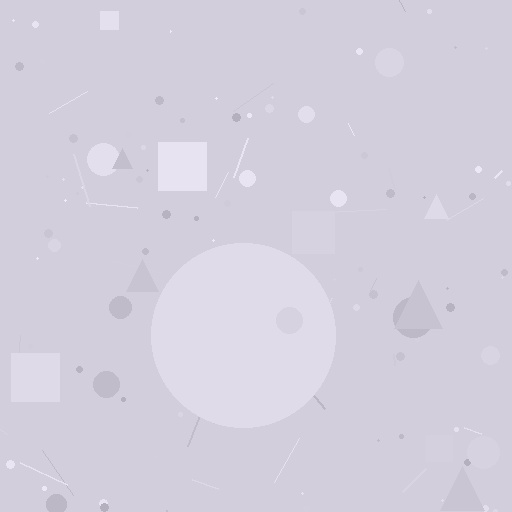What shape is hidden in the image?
A circle is hidden in the image.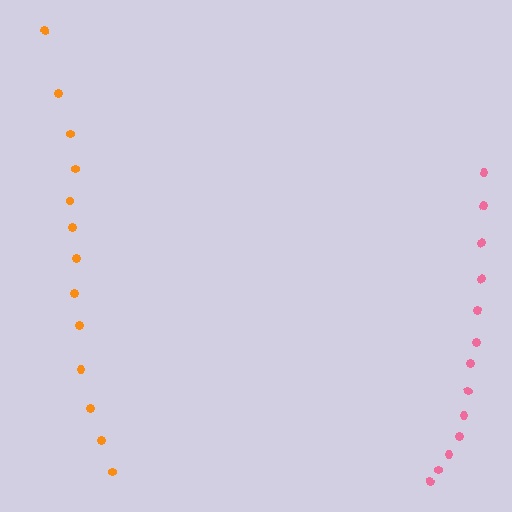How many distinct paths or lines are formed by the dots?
There are 2 distinct paths.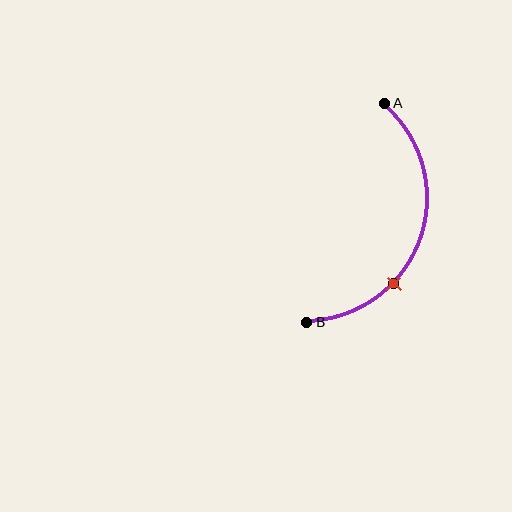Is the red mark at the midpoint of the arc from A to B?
No. The red mark lies on the arc but is closer to endpoint B. The arc midpoint would be at the point on the curve equidistant along the arc from both A and B.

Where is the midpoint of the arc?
The arc midpoint is the point on the curve farthest from the straight line joining A and B. It sits to the right of that line.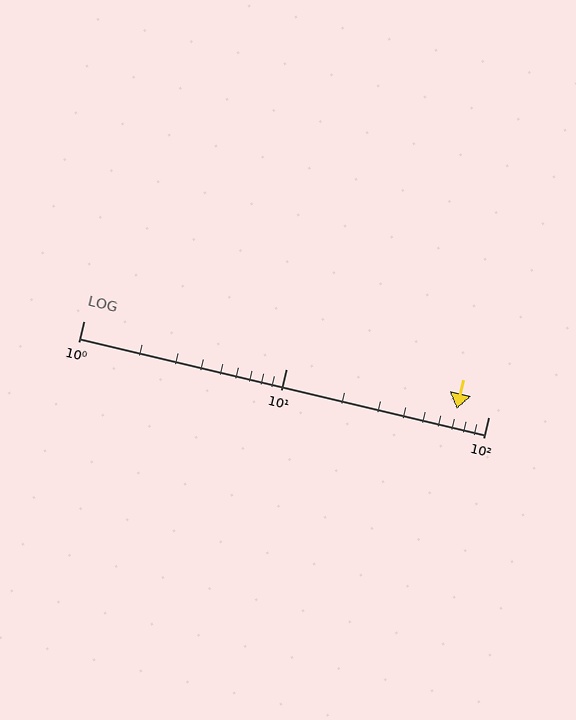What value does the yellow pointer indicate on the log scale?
The pointer indicates approximately 70.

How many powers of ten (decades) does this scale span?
The scale spans 2 decades, from 1 to 100.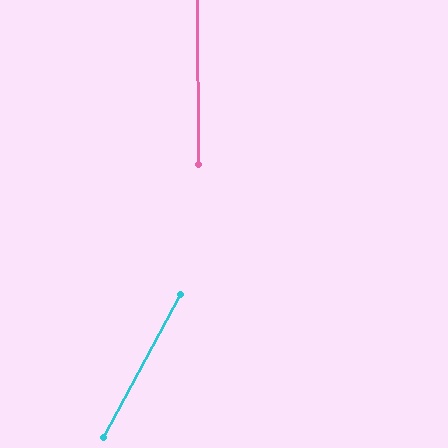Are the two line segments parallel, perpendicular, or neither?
Neither parallel nor perpendicular — they differ by about 28°.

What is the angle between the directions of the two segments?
Approximately 28 degrees.